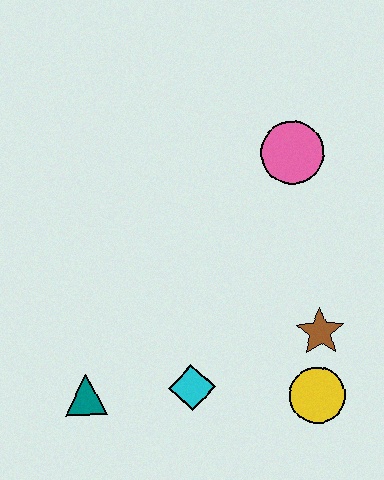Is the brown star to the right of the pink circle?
Yes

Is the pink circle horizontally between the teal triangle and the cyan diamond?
No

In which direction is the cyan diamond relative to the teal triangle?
The cyan diamond is to the right of the teal triangle.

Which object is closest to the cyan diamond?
The teal triangle is closest to the cyan diamond.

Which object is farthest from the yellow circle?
The pink circle is farthest from the yellow circle.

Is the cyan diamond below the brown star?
Yes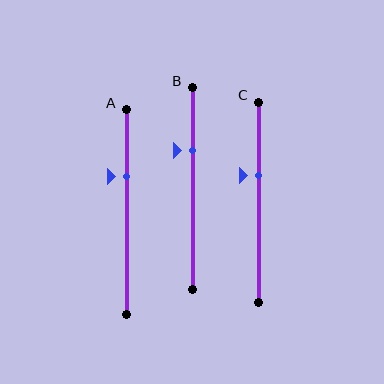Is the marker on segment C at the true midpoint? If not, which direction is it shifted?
No, the marker on segment C is shifted upward by about 14% of the segment length.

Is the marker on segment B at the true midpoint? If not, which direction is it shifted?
No, the marker on segment B is shifted upward by about 19% of the segment length.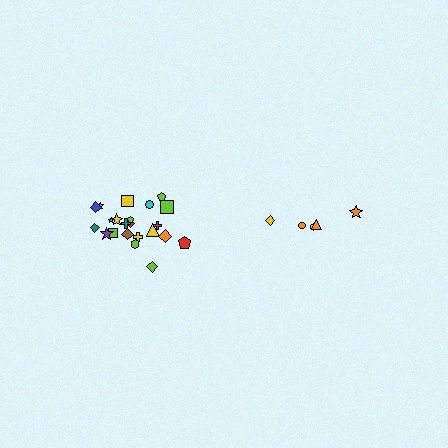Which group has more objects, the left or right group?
The left group.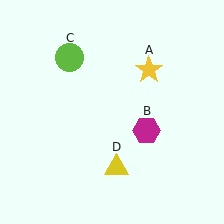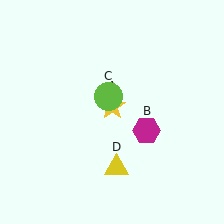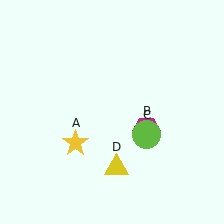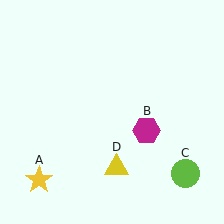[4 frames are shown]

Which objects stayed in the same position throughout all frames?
Magenta hexagon (object B) and yellow triangle (object D) remained stationary.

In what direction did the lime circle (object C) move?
The lime circle (object C) moved down and to the right.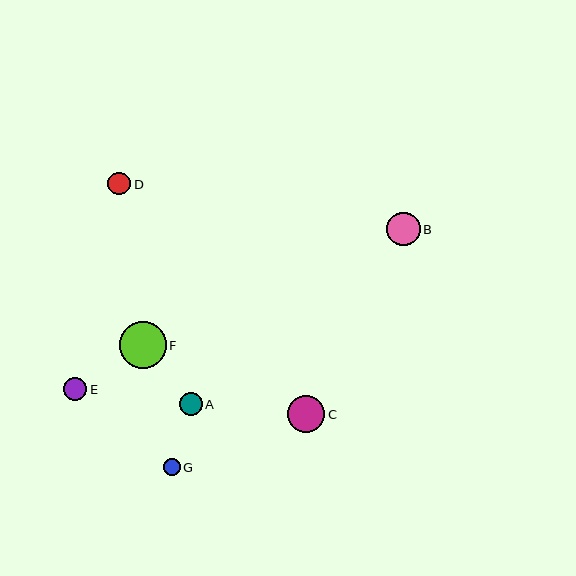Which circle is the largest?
Circle F is the largest with a size of approximately 47 pixels.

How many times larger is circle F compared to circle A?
Circle F is approximately 2.0 times the size of circle A.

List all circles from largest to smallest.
From largest to smallest: F, C, B, E, A, D, G.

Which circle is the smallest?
Circle G is the smallest with a size of approximately 17 pixels.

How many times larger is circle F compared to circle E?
Circle F is approximately 2.0 times the size of circle E.